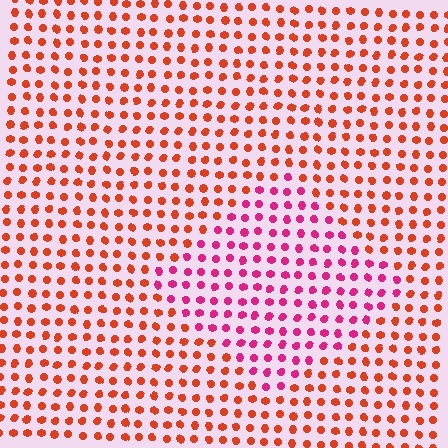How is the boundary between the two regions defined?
The boundary is defined purely by a slight shift in hue (about 42 degrees). Spacing, size, and orientation are identical on both sides.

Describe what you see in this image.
The image is filled with small red elements in a uniform arrangement. A diamond-shaped region is visible where the elements are tinted to a slightly different hue, forming a subtle color boundary.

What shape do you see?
I see a diamond.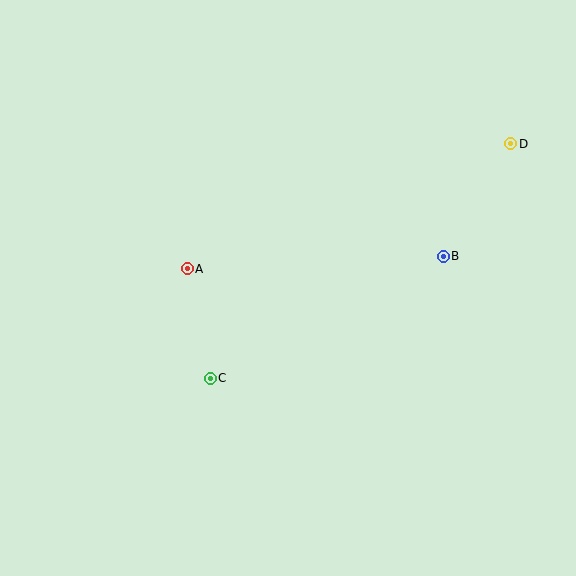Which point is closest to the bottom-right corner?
Point B is closest to the bottom-right corner.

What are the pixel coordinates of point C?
Point C is at (210, 378).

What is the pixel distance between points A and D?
The distance between A and D is 347 pixels.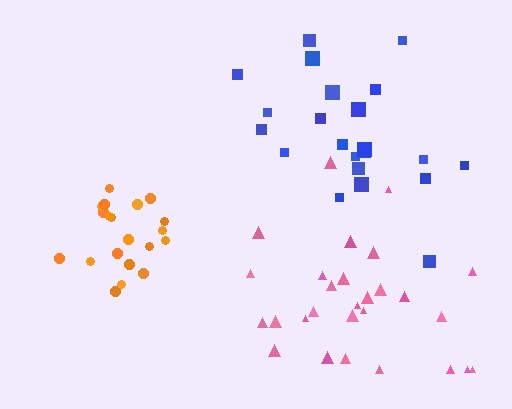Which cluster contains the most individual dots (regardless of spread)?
Pink (28).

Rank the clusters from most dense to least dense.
orange, pink, blue.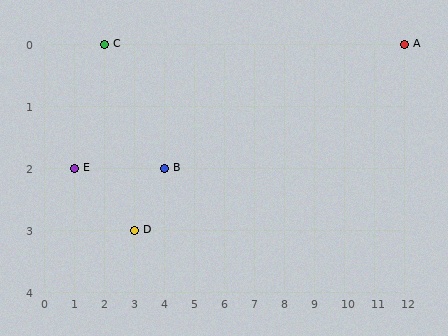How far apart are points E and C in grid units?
Points E and C are 1 column and 2 rows apart (about 2.2 grid units diagonally).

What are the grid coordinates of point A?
Point A is at grid coordinates (12, 0).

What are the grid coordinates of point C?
Point C is at grid coordinates (2, 0).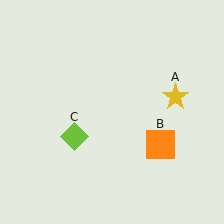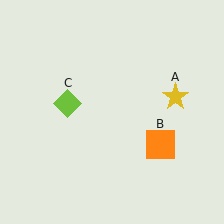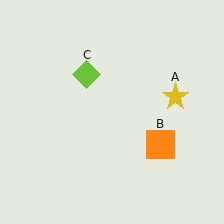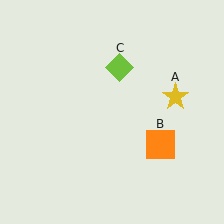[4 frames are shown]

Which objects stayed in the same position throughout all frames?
Yellow star (object A) and orange square (object B) remained stationary.